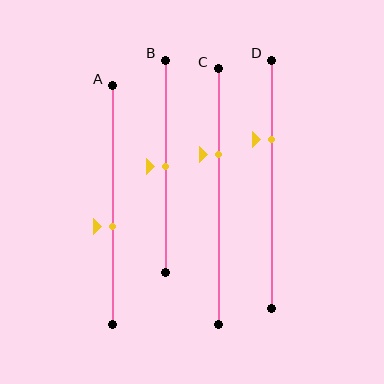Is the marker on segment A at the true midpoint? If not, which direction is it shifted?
No, the marker on segment A is shifted downward by about 9% of the segment length.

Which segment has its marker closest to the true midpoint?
Segment B has its marker closest to the true midpoint.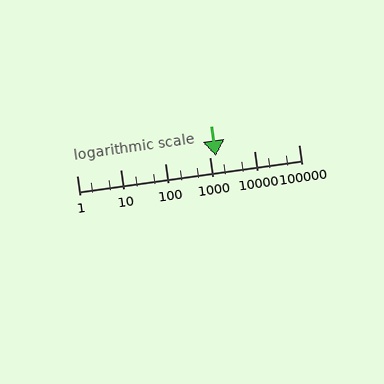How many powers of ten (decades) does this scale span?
The scale spans 5 decades, from 1 to 100000.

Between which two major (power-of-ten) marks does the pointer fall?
The pointer is between 1000 and 10000.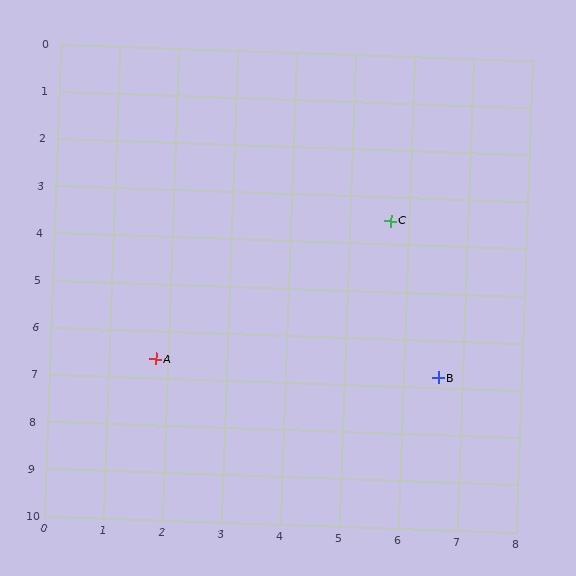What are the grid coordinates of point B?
Point B is at approximately (6.6, 6.8).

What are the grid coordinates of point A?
Point A is at approximately (1.8, 6.6).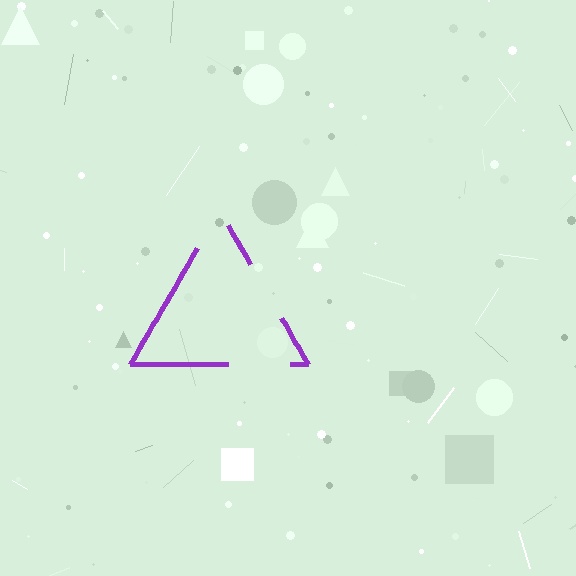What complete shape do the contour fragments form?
The contour fragments form a triangle.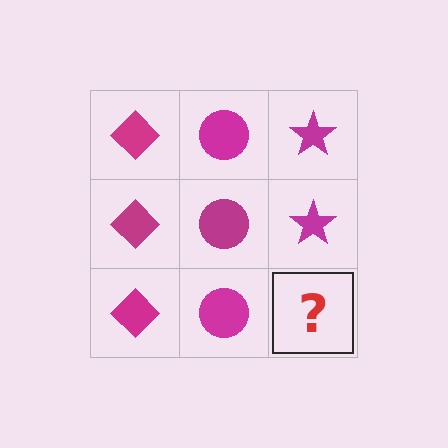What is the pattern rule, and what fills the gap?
The rule is that each column has a consistent shape. The gap should be filled with a magenta star.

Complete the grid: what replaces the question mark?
The question mark should be replaced with a magenta star.